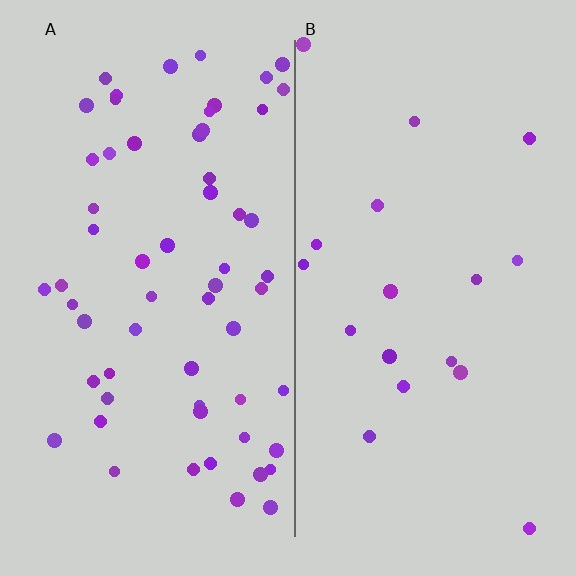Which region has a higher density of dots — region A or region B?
A (the left).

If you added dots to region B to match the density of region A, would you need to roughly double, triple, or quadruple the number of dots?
Approximately triple.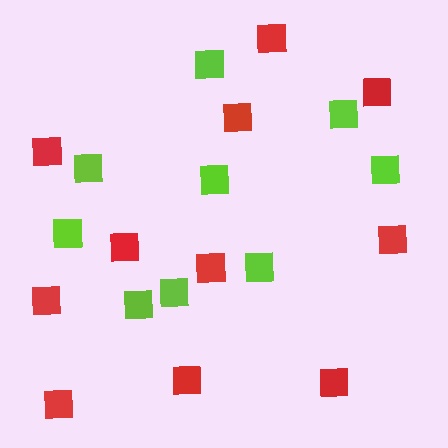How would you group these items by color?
There are 2 groups: one group of red squares (11) and one group of lime squares (9).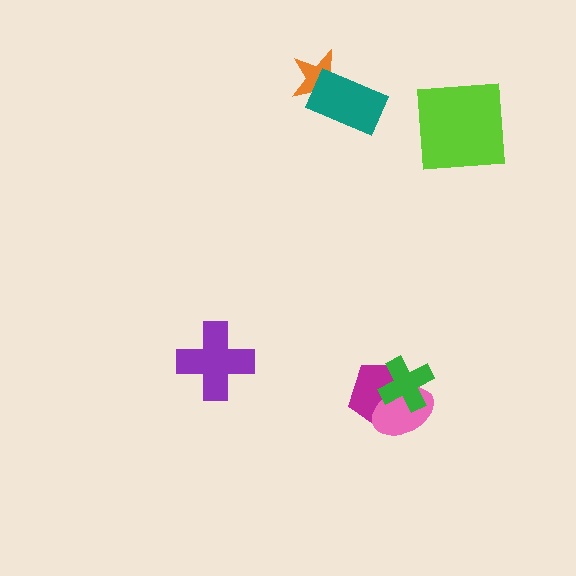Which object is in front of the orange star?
The teal rectangle is in front of the orange star.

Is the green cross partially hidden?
No, no other shape covers it.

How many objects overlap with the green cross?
2 objects overlap with the green cross.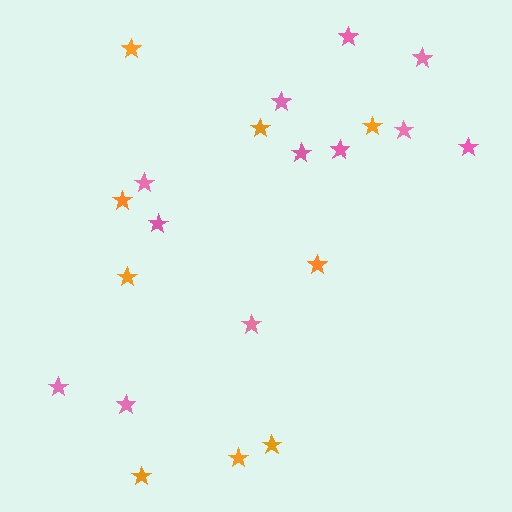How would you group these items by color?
There are 2 groups: one group of pink stars (12) and one group of orange stars (9).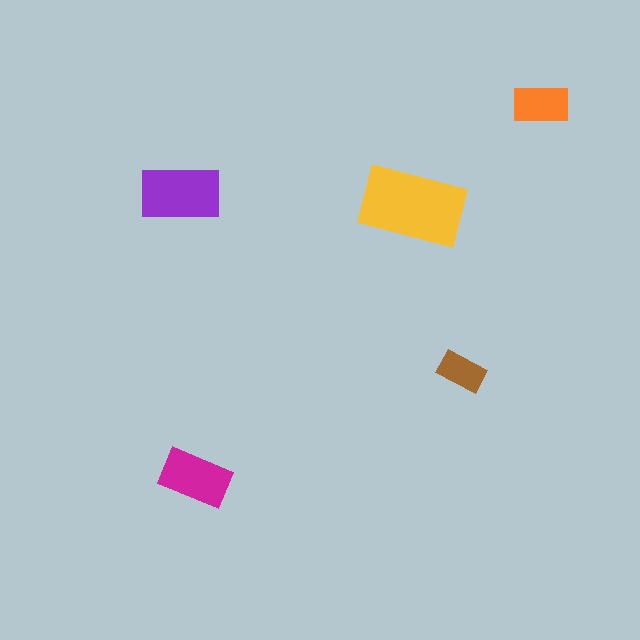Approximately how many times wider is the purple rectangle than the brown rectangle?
About 1.5 times wider.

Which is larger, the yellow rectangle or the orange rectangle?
The yellow one.